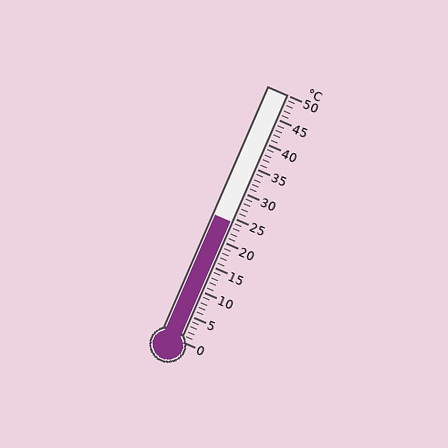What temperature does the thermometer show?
The thermometer shows approximately 24°C.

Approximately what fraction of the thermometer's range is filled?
The thermometer is filled to approximately 50% of its range.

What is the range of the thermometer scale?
The thermometer scale ranges from 0°C to 50°C.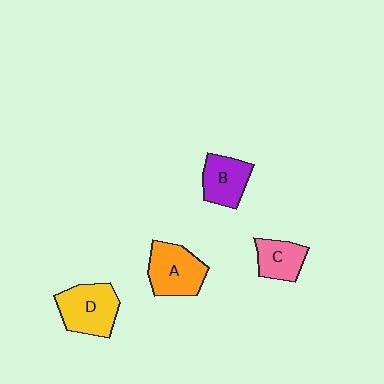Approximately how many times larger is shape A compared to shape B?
Approximately 1.3 times.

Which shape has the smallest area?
Shape C (pink).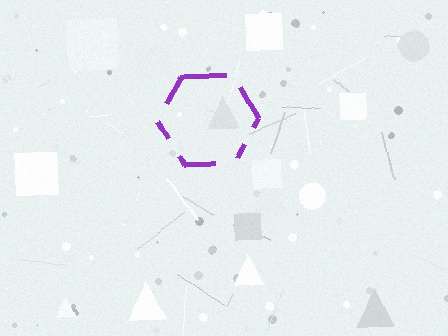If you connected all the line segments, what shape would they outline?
They would outline a hexagon.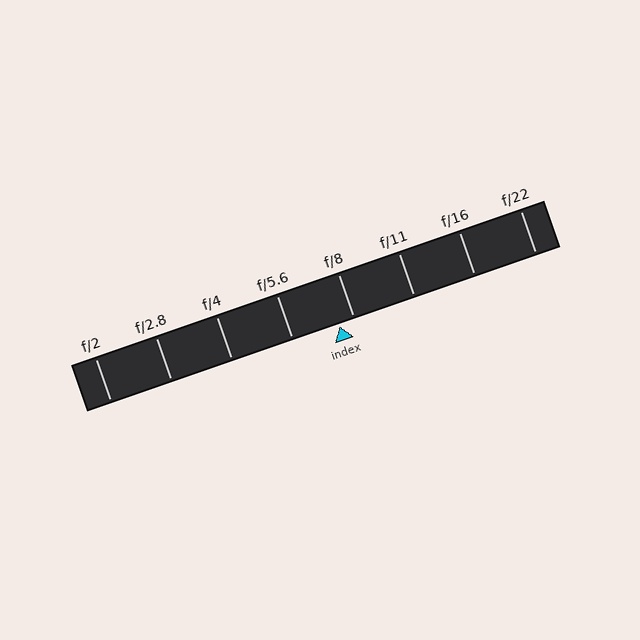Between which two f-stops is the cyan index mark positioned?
The index mark is between f/5.6 and f/8.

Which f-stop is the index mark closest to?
The index mark is closest to f/8.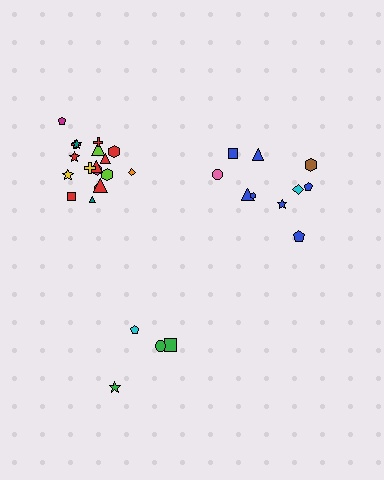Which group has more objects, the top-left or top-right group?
The top-left group.